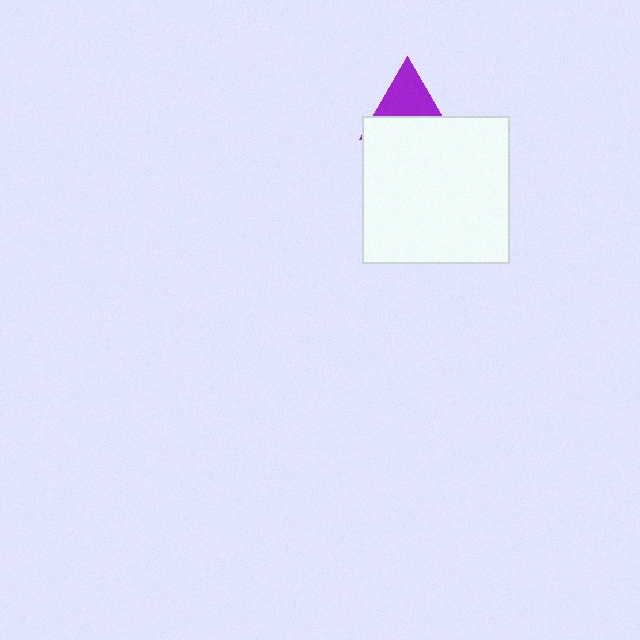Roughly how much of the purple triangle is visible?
About half of it is visible (roughly 51%).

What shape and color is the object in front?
The object in front is a white square.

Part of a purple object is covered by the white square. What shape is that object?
It is a triangle.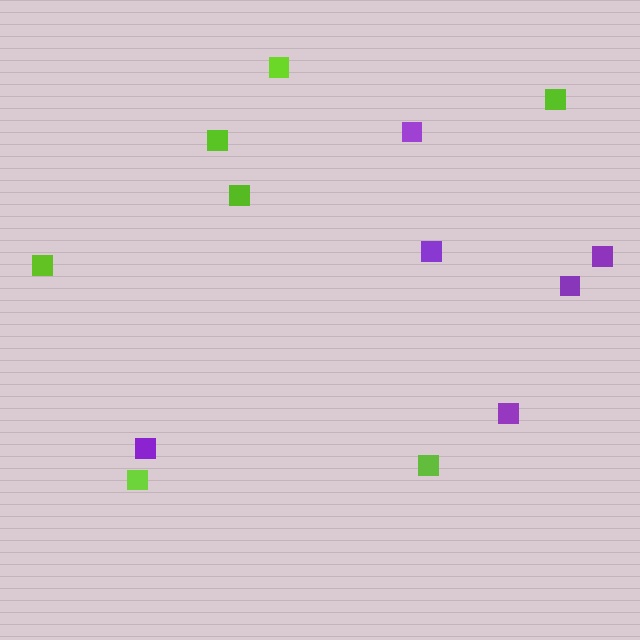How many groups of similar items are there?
There are 2 groups: one group of purple squares (6) and one group of lime squares (7).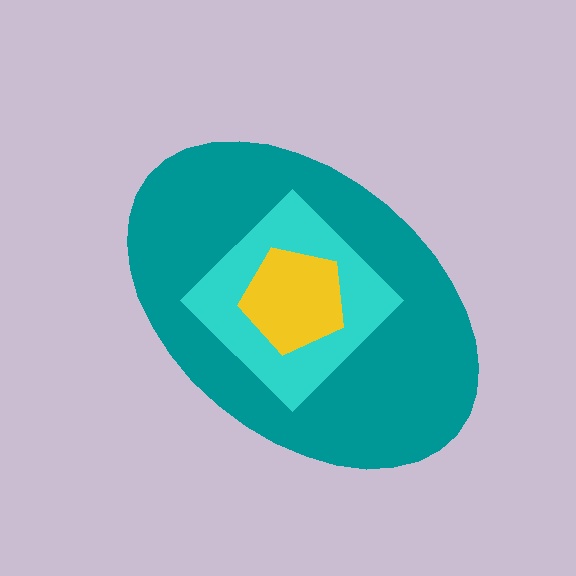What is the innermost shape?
The yellow pentagon.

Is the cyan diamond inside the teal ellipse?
Yes.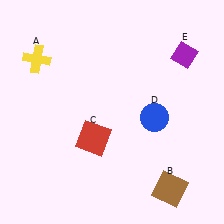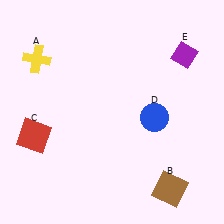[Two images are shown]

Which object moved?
The red square (C) moved left.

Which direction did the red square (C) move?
The red square (C) moved left.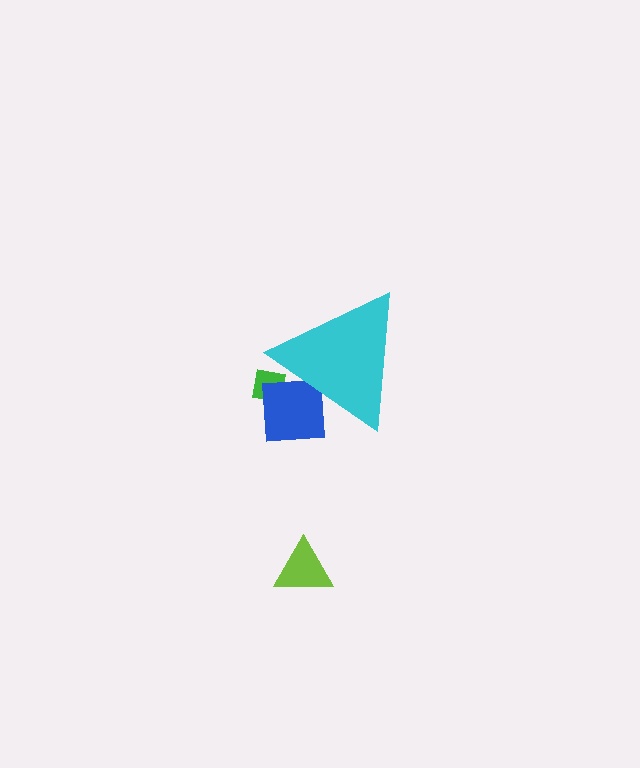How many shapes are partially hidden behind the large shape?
2 shapes are partially hidden.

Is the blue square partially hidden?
Yes, the blue square is partially hidden behind the cyan triangle.